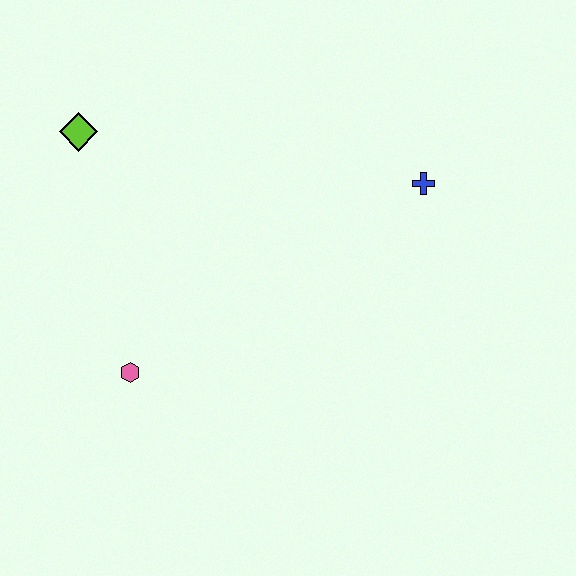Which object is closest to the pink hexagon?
The lime diamond is closest to the pink hexagon.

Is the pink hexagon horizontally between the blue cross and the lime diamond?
Yes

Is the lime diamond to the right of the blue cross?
No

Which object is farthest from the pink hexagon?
The blue cross is farthest from the pink hexagon.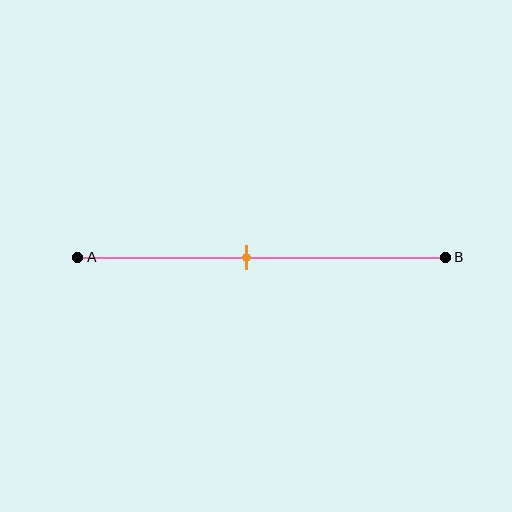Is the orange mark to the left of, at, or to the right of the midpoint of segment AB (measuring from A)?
The orange mark is to the left of the midpoint of segment AB.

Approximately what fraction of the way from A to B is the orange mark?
The orange mark is approximately 45% of the way from A to B.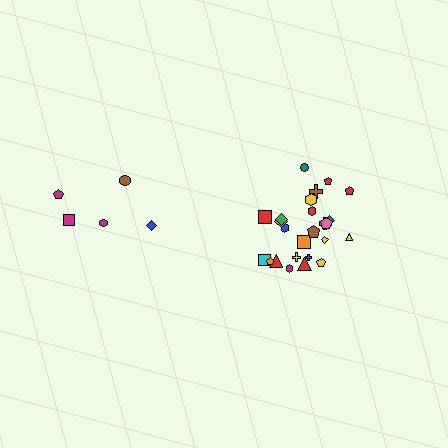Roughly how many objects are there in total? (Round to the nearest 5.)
Roughly 30 objects in total.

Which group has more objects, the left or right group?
The right group.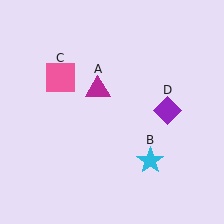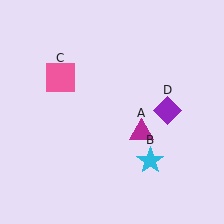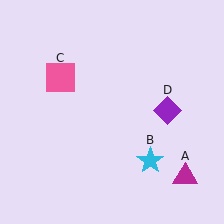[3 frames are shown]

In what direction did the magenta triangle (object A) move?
The magenta triangle (object A) moved down and to the right.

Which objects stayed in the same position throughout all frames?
Cyan star (object B) and pink square (object C) and purple diamond (object D) remained stationary.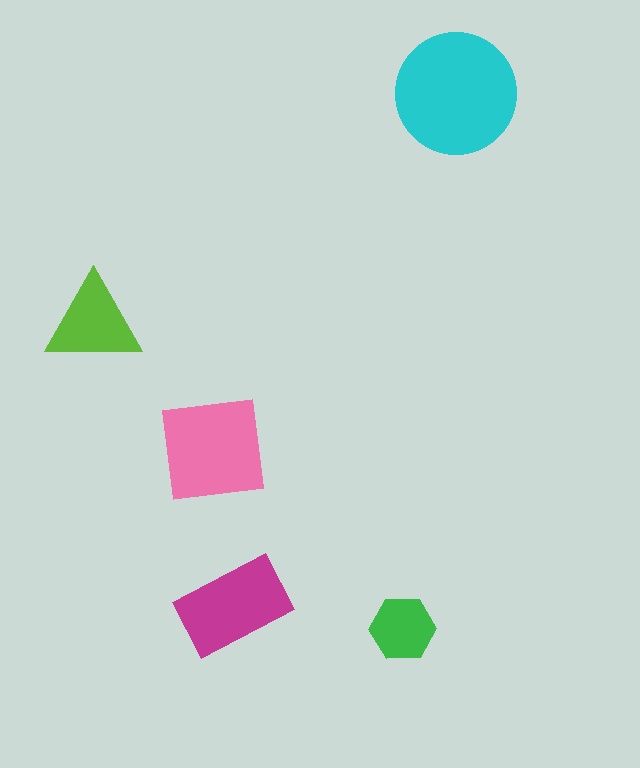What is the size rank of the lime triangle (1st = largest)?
4th.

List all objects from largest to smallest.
The cyan circle, the pink square, the magenta rectangle, the lime triangle, the green hexagon.